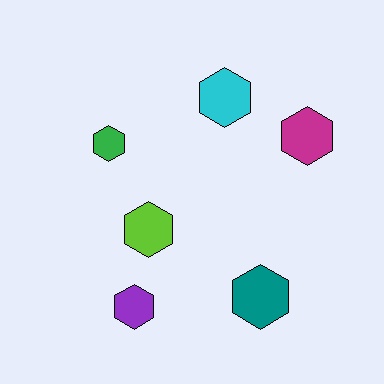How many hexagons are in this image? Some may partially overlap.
There are 6 hexagons.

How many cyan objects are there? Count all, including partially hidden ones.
There is 1 cyan object.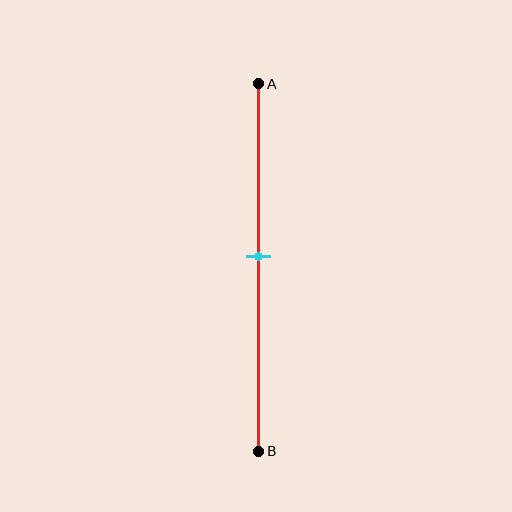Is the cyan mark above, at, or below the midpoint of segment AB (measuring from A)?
The cyan mark is above the midpoint of segment AB.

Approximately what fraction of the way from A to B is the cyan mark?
The cyan mark is approximately 45% of the way from A to B.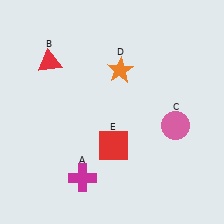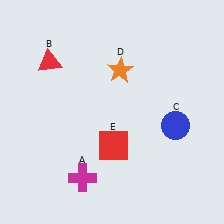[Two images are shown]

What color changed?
The circle (C) changed from pink in Image 1 to blue in Image 2.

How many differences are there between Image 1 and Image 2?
There is 1 difference between the two images.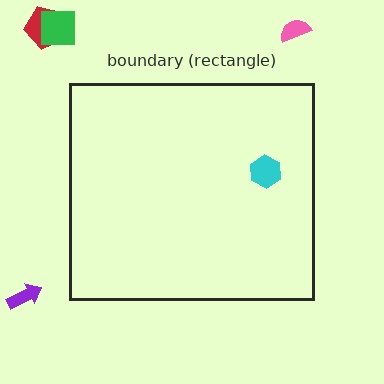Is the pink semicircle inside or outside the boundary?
Outside.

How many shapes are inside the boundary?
1 inside, 4 outside.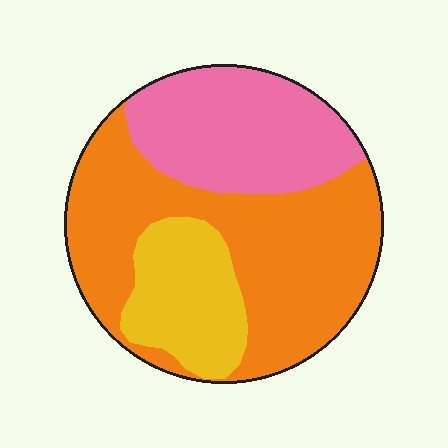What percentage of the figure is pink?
Pink covers about 30% of the figure.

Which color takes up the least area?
Yellow, at roughly 20%.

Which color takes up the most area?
Orange, at roughly 50%.